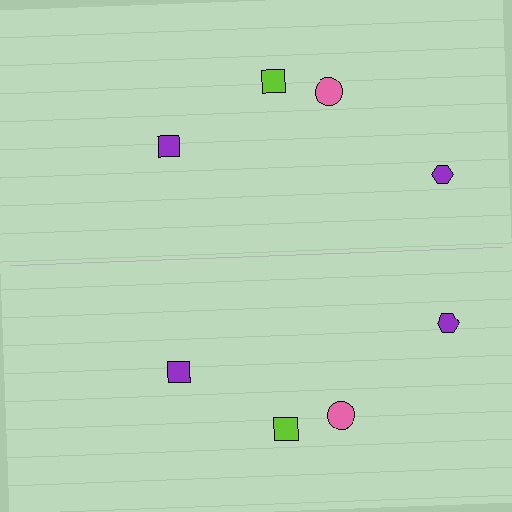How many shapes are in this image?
There are 8 shapes in this image.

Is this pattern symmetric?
Yes, this pattern has bilateral (reflection) symmetry.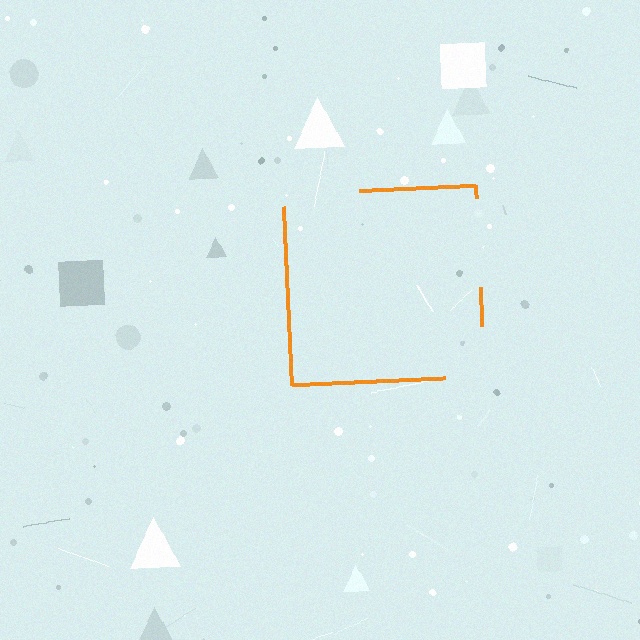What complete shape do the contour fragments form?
The contour fragments form a square.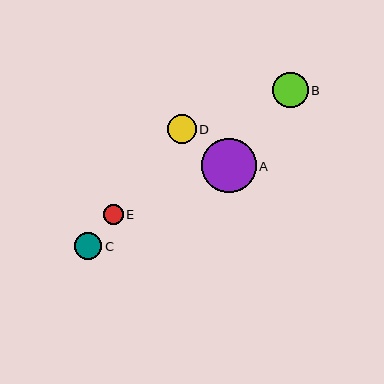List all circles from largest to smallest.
From largest to smallest: A, B, D, C, E.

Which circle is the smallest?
Circle E is the smallest with a size of approximately 20 pixels.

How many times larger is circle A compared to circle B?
Circle A is approximately 1.5 times the size of circle B.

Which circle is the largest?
Circle A is the largest with a size of approximately 54 pixels.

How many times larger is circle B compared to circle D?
Circle B is approximately 1.2 times the size of circle D.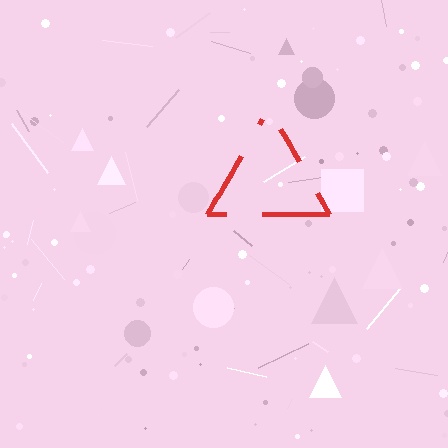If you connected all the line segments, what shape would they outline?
They would outline a triangle.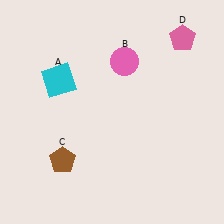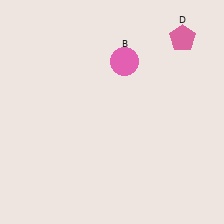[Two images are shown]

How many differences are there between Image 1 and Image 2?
There are 2 differences between the two images.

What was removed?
The brown pentagon (C), the cyan square (A) were removed in Image 2.